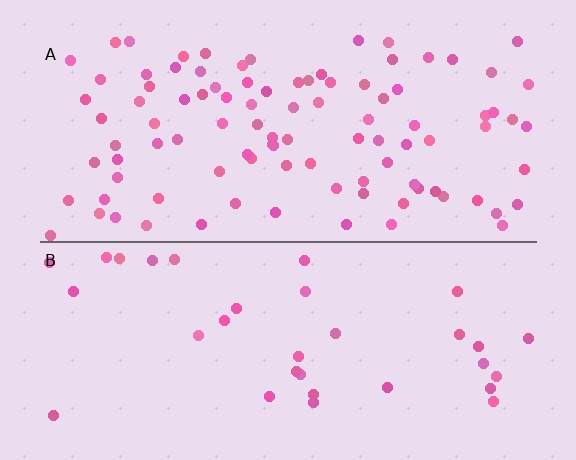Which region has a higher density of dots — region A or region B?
A (the top).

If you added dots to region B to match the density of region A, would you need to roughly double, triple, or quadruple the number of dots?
Approximately triple.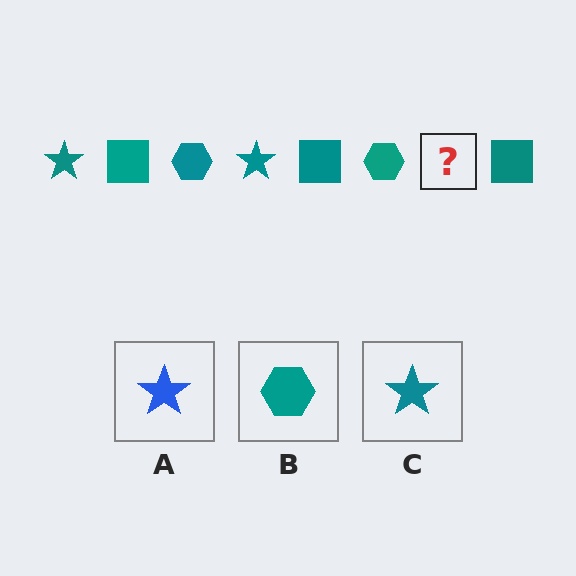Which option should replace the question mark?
Option C.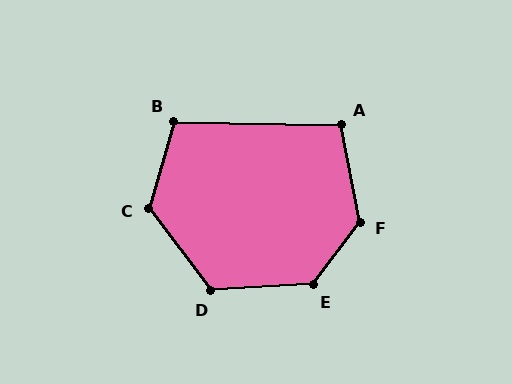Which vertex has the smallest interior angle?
A, at approximately 102 degrees.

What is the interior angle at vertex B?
Approximately 105 degrees (obtuse).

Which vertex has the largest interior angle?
F, at approximately 132 degrees.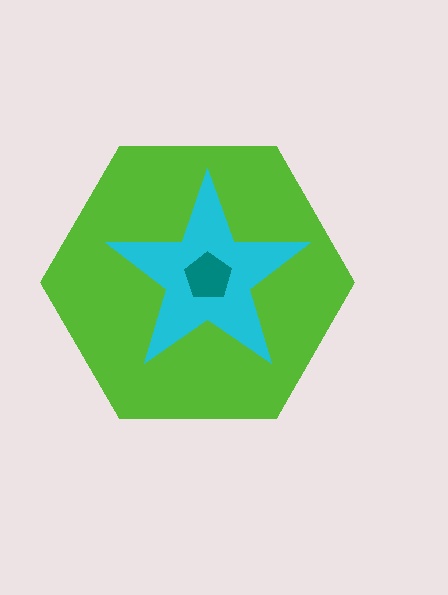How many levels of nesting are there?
3.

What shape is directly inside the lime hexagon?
The cyan star.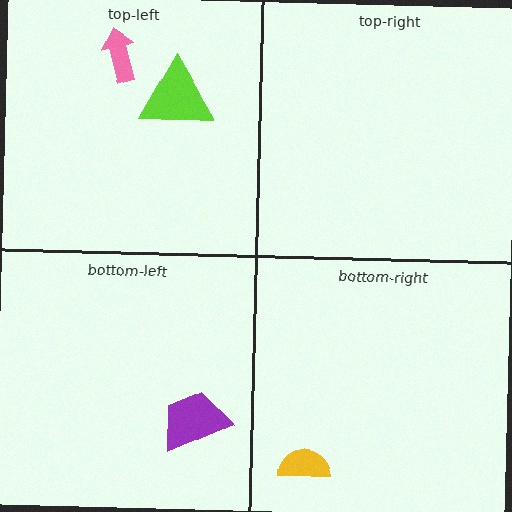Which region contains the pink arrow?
The top-left region.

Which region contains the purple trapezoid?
The bottom-left region.